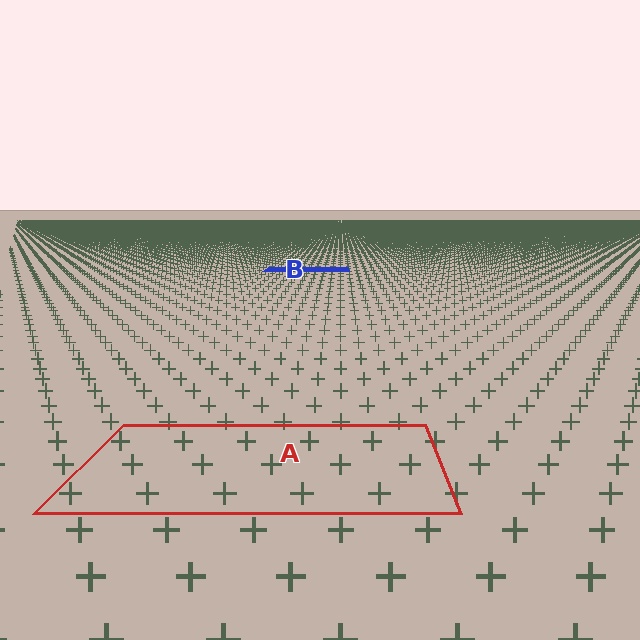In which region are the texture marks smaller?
The texture marks are smaller in region B, because it is farther away.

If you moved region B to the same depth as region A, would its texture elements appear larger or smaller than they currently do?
They would appear larger. At a closer depth, the same texture elements are projected at a bigger on-screen size.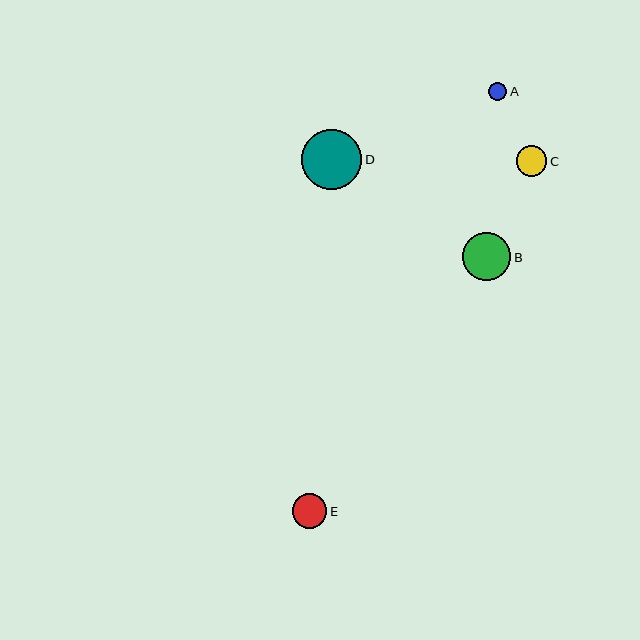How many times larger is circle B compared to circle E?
Circle B is approximately 1.4 times the size of circle E.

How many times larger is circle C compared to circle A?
Circle C is approximately 1.7 times the size of circle A.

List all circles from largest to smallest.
From largest to smallest: D, B, E, C, A.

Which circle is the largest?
Circle D is the largest with a size of approximately 60 pixels.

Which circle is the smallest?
Circle A is the smallest with a size of approximately 18 pixels.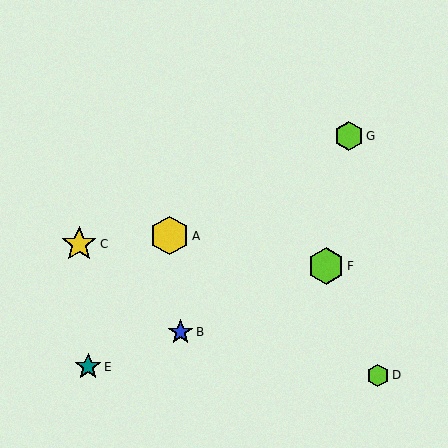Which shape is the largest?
The yellow hexagon (labeled A) is the largest.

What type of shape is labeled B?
Shape B is a blue star.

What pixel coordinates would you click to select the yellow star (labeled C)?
Click at (79, 244) to select the yellow star C.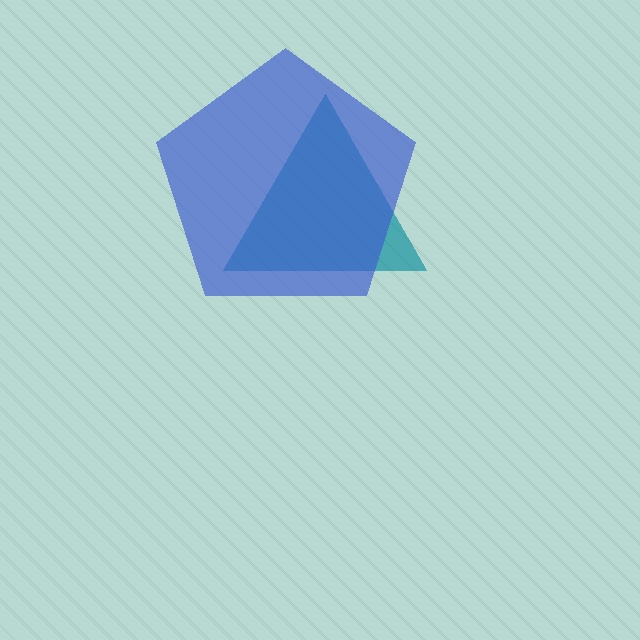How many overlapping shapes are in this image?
There are 2 overlapping shapes in the image.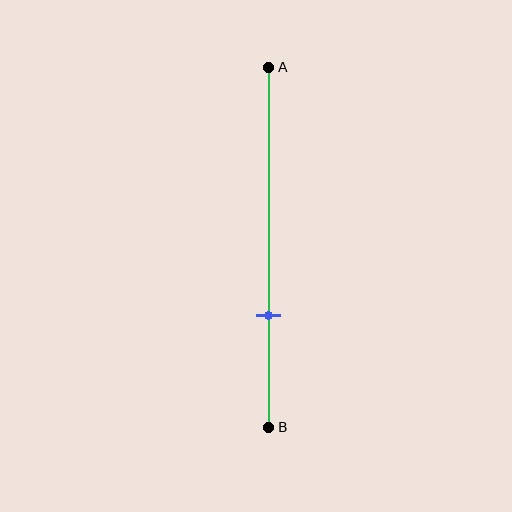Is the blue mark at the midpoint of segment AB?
No, the mark is at about 70% from A, not at the 50% midpoint.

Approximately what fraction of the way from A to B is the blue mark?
The blue mark is approximately 70% of the way from A to B.